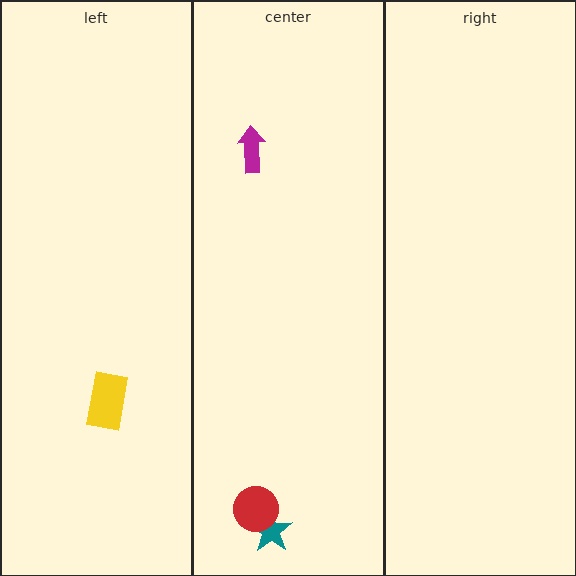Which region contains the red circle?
The center region.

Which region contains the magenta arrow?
The center region.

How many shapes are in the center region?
3.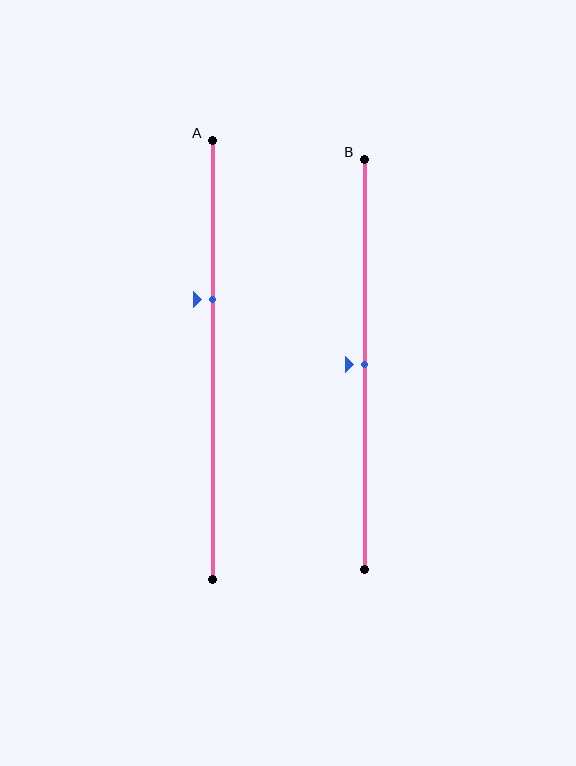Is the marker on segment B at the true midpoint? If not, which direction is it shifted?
Yes, the marker on segment B is at the true midpoint.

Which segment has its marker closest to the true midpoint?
Segment B has its marker closest to the true midpoint.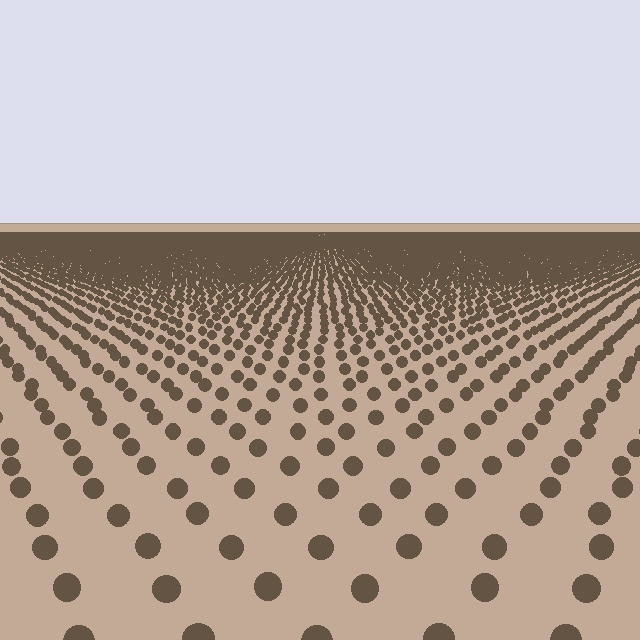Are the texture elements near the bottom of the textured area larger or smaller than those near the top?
Larger. Near the bottom, elements are closer to the viewer and appear at a bigger on-screen size.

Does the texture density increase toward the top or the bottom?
Density increases toward the top.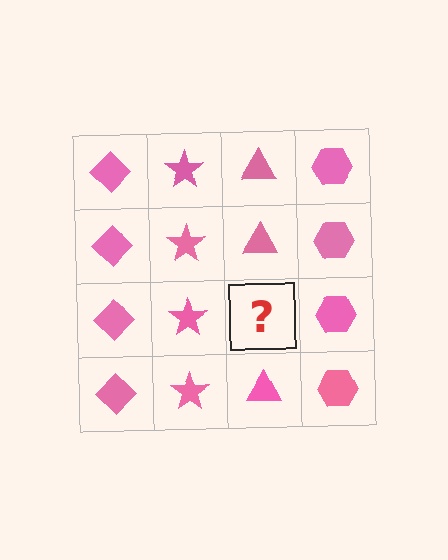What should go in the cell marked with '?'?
The missing cell should contain a pink triangle.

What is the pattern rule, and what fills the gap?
The rule is that each column has a consistent shape. The gap should be filled with a pink triangle.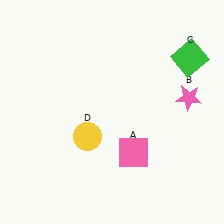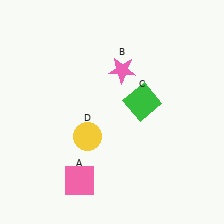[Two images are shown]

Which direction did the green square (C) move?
The green square (C) moved left.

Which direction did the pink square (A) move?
The pink square (A) moved left.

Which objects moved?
The objects that moved are: the pink square (A), the pink star (B), the green square (C).